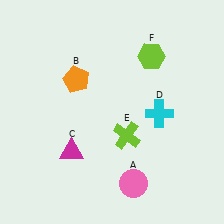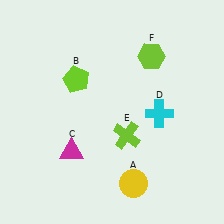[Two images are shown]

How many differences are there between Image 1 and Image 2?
There are 2 differences between the two images.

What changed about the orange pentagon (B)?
In Image 1, B is orange. In Image 2, it changed to lime.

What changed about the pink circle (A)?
In Image 1, A is pink. In Image 2, it changed to yellow.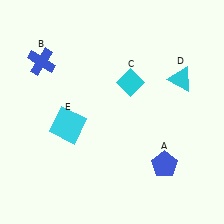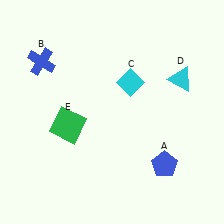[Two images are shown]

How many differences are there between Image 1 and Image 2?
There is 1 difference between the two images.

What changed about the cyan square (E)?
In Image 1, E is cyan. In Image 2, it changed to green.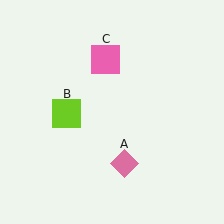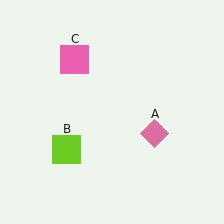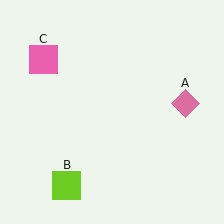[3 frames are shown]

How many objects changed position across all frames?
3 objects changed position: pink diamond (object A), lime square (object B), pink square (object C).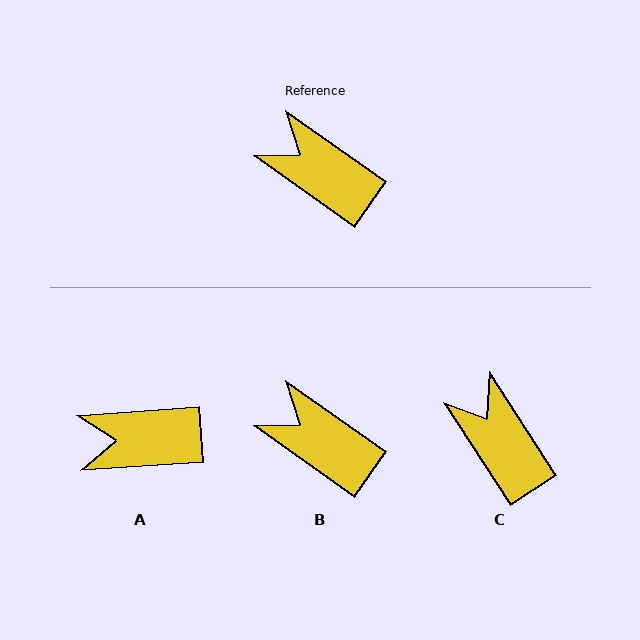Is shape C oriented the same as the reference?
No, it is off by about 22 degrees.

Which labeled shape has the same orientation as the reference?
B.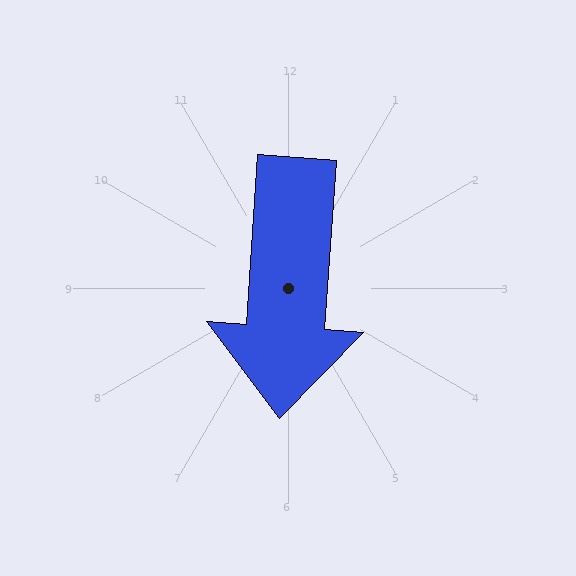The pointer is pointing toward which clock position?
Roughly 6 o'clock.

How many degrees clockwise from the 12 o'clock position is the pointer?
Approximately 184 degrees.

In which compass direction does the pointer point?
South.